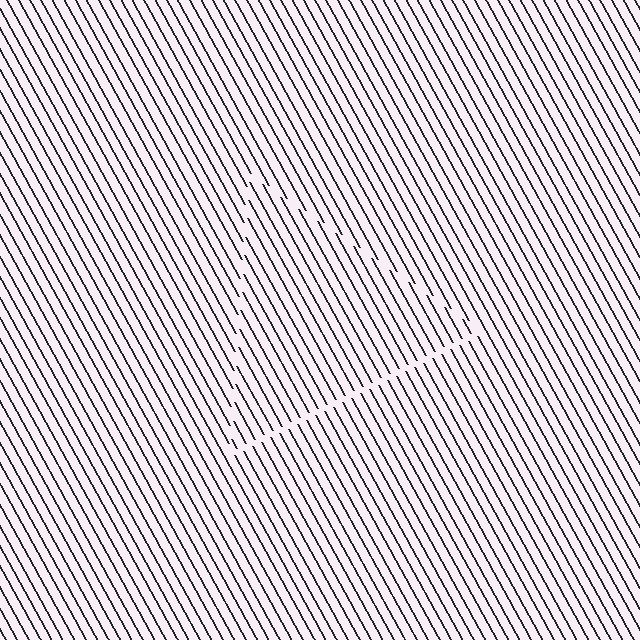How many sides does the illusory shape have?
3 sides — the line-ends trace a triangle.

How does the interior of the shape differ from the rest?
The interior of the shape contains the same grating, shifted by half a period — the contour is defined by the phase discontinuity where line-ends from the inner and outer gratings abut.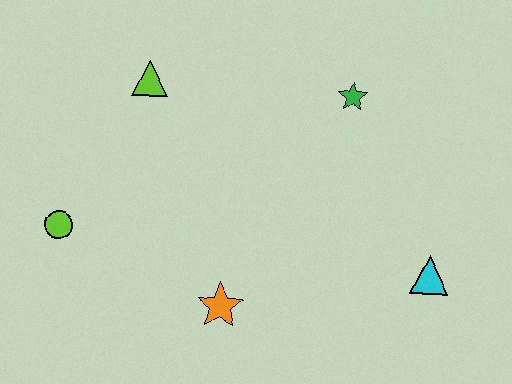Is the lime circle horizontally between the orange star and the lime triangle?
No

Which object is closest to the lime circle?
The lime triangle is closest to the lime circle.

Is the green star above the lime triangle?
No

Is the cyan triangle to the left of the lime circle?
No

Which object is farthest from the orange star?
The green star is farthest from the orange star.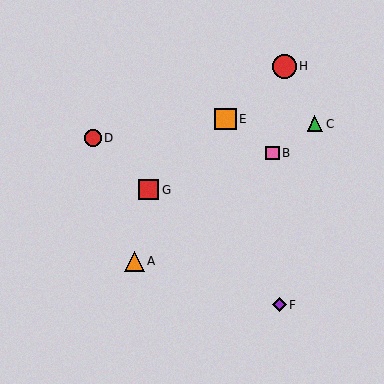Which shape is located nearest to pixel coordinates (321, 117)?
The green triangle (labeled C) at (315, 124) is nearest to that location.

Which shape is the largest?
The red circle (labeled H) is the largest.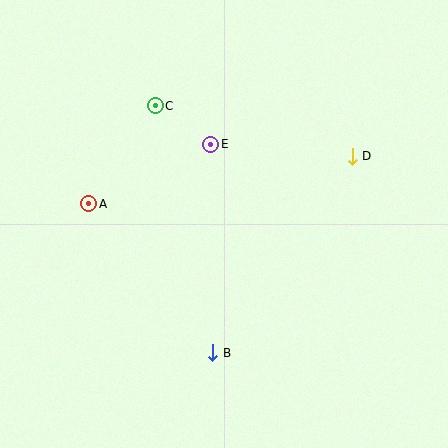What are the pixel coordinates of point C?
Point C is at (155, 106).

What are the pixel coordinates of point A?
Point A is at (89, 204).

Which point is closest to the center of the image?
Point E at (211, 144) is closest to the center.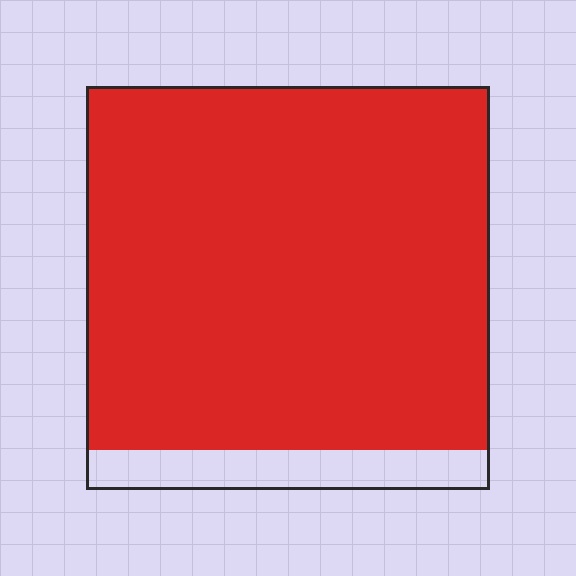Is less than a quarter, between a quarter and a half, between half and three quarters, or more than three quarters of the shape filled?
More than three quarters.